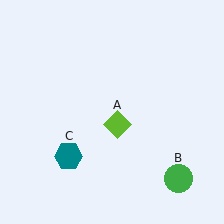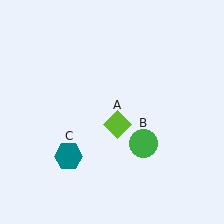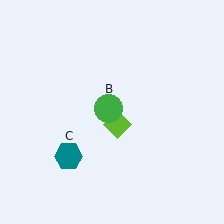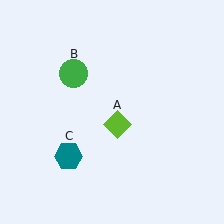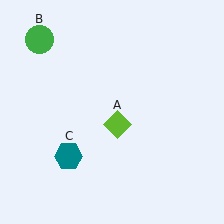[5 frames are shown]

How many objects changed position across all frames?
1 object changed position: green circle (object B).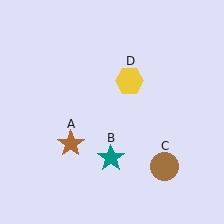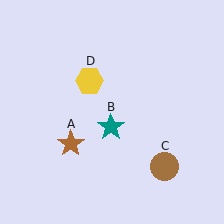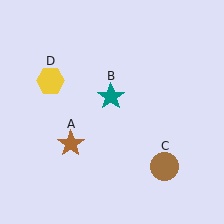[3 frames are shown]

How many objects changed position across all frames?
2 objects changed position: teal star (object B), yellow hexagon (object D).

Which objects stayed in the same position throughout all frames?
Brown star (object A) and brown circle (object C) remained stationary.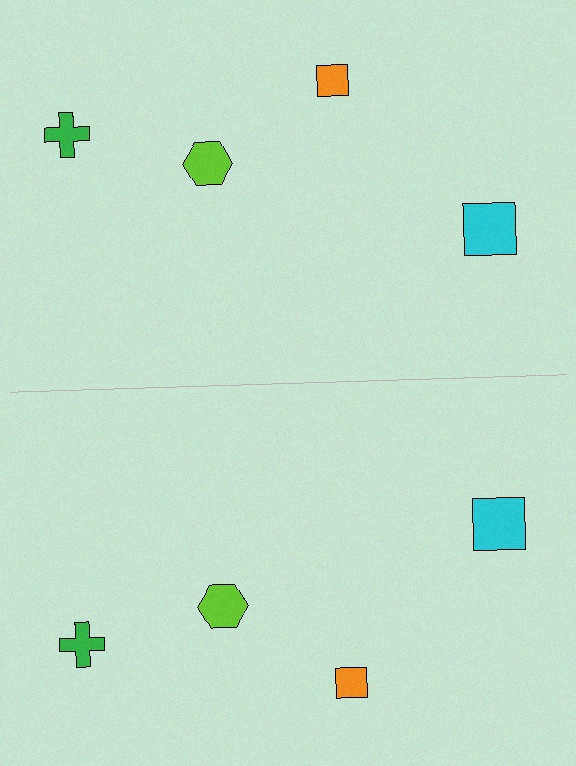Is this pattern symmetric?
Yes, this pattern has bilateral (reflection) symmetry.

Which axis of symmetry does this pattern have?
The pattern has a horizontal axis of symmetry running through the center of the image.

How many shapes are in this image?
There are 8 shapes in this image.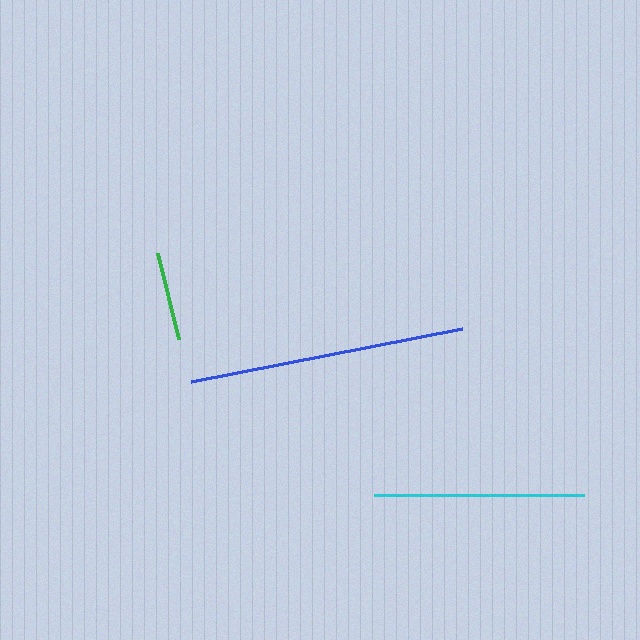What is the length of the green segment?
The green segment is approximately 88 pixels long.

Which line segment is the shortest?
The green line is the shortest at approximately 88 pixels.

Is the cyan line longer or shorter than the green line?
The cyan line is longer than the green line.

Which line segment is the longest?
The blue line is the longest at approximately 276 pixels.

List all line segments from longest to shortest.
From longest to shortest: blue, cyan, green.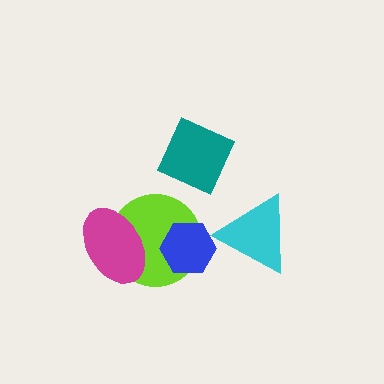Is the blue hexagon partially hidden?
No, no other shape covers it.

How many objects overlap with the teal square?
0 objects overlap with the teal square.